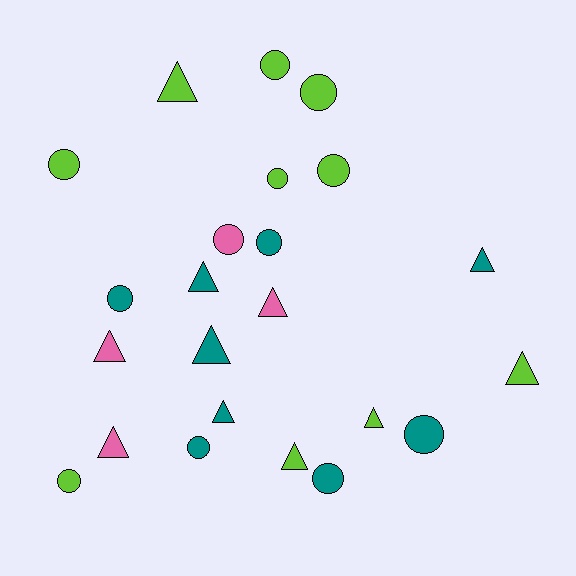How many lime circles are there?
There are 6 lime circles.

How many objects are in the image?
There are 23 objects.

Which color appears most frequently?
Lime, with 10 objects.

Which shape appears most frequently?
Circle, with 12 objects.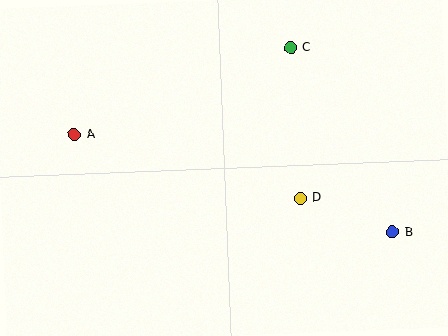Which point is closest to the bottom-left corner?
Point A is closest to the bottom-left corner.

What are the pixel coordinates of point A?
Point A is at (75, 135).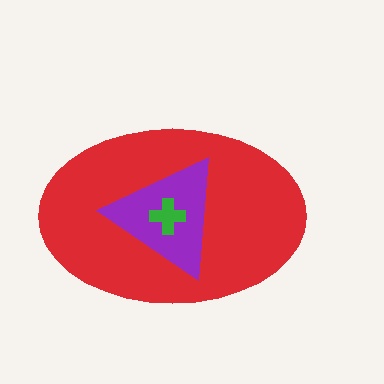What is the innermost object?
The green cross.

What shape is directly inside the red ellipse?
The purple triangle.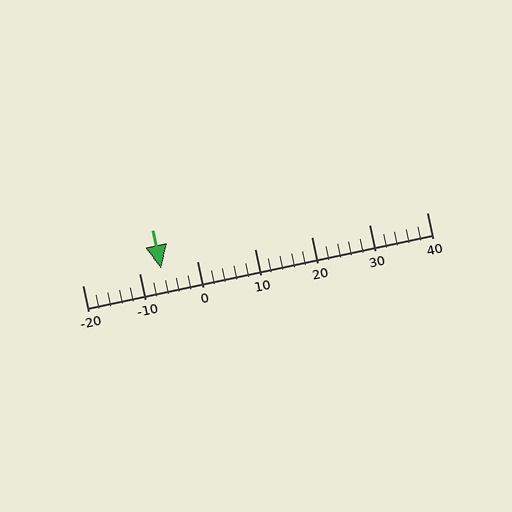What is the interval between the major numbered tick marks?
The major tick marks are spaced 10 units apart.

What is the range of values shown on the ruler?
The ruler shows values from -20 to 40.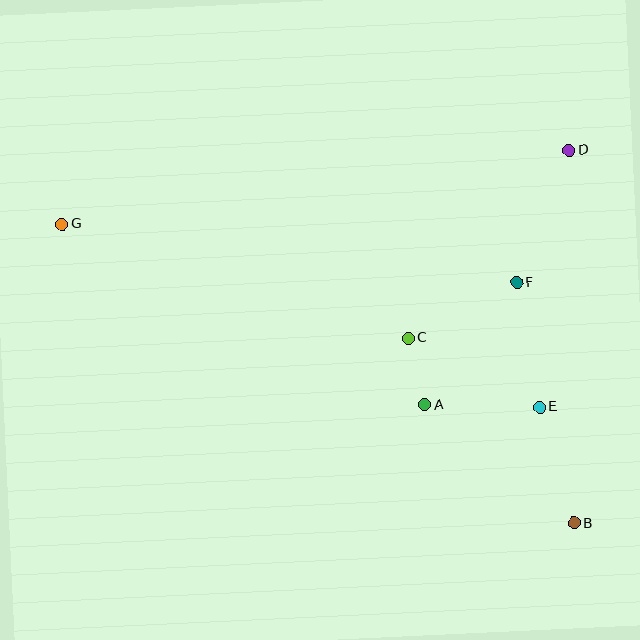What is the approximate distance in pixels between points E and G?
The distance between E and G is approximately 511 pixels.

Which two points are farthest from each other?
Points B and G are farthest from each other.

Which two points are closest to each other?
Points A and C are closest to each other.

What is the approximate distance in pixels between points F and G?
The distance between F and G is approximately 459 pixels.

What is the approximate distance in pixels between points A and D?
The distance between A and D is approximately 293 pixels.